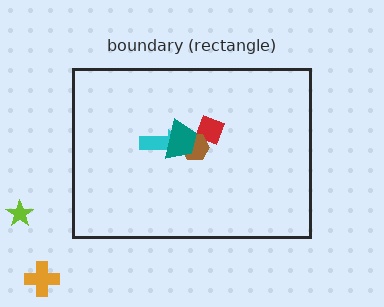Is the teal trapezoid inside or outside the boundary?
Inside.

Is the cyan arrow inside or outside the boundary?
Inside.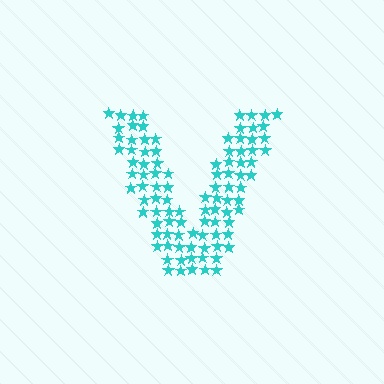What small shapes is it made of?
It is made of small stars.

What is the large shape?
The large shape is the letter V.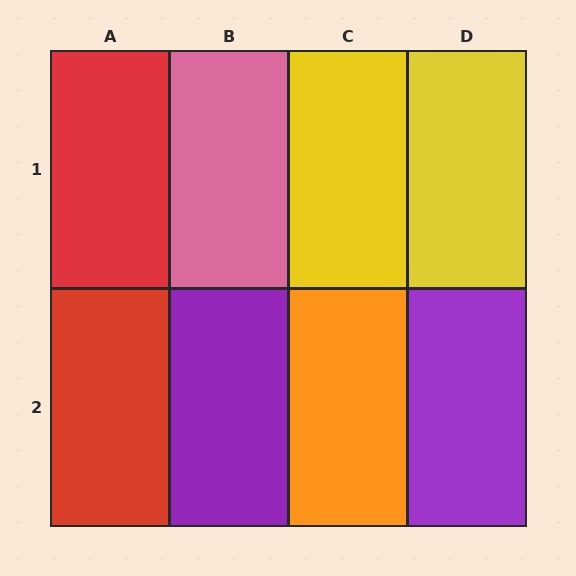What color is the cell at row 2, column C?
Orange.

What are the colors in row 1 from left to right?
Red, pink, yellow, yellow.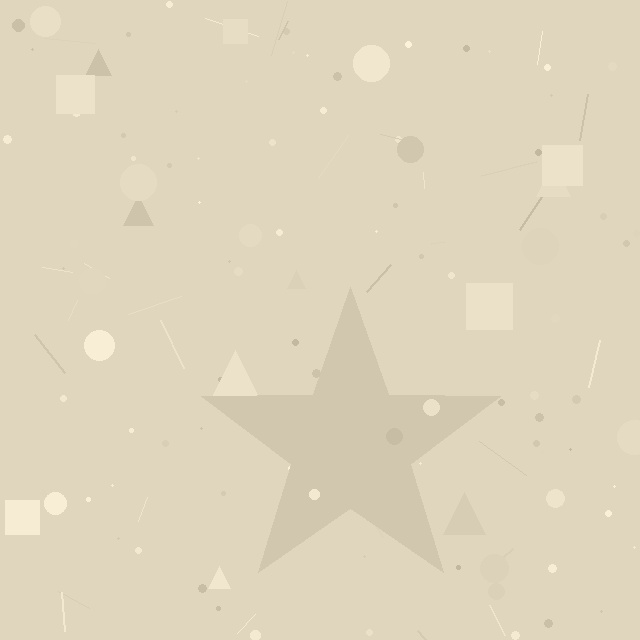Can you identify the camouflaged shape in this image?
The camouflaged shape is a star.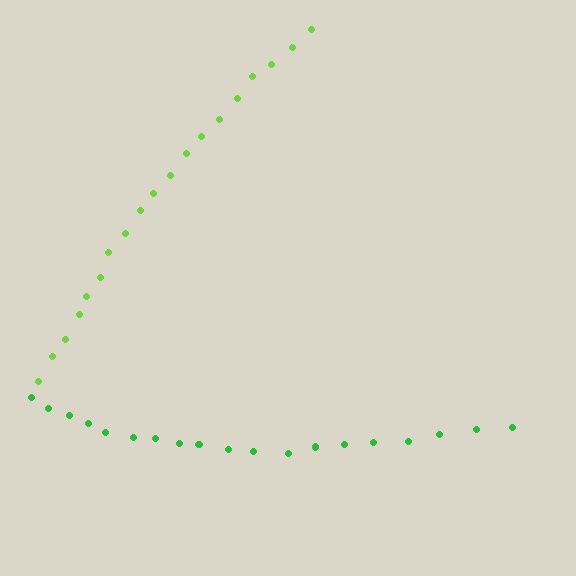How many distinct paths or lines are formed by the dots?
There are 2 distinct paths.